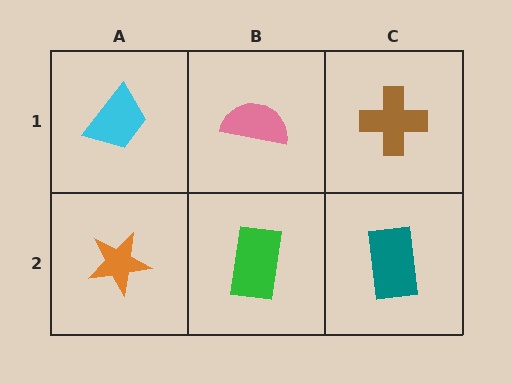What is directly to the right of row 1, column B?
A brown cross.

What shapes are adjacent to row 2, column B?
A pink semicircle (row 1, column B), an orange star (row 2, column A), a teal rectangle (row 2, column C).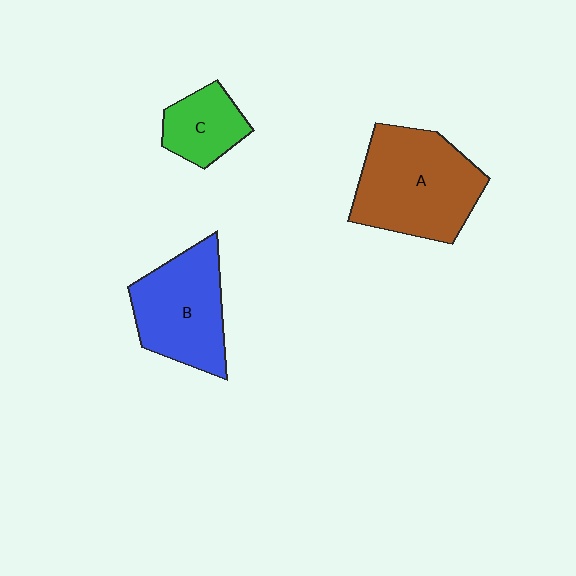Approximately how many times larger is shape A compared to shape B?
Approximately 1.2 times.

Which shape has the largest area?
Shape A (brown).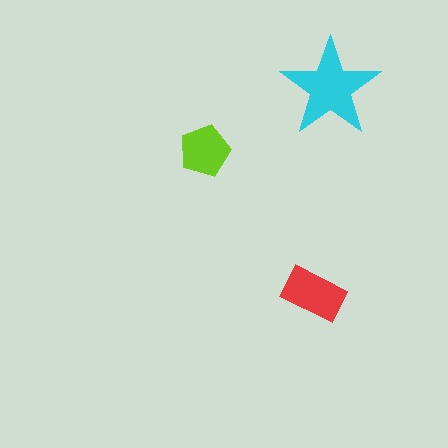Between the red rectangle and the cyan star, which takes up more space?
The cyan star.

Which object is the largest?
The cyan star.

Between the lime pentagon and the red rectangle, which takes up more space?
The red rectangle.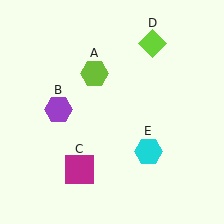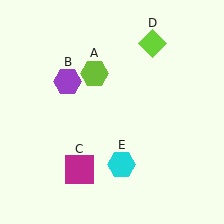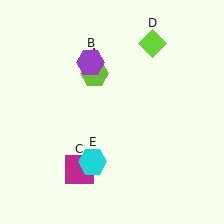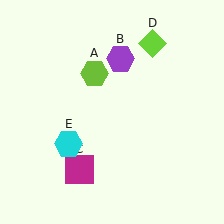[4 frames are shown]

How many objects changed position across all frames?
2 objects changed position: purple hexagon (object B), cyan hexagon (object E).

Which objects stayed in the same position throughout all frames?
Lime hexagon (object A) and magenta square (object C) and lime diamond (object D) remained stationary.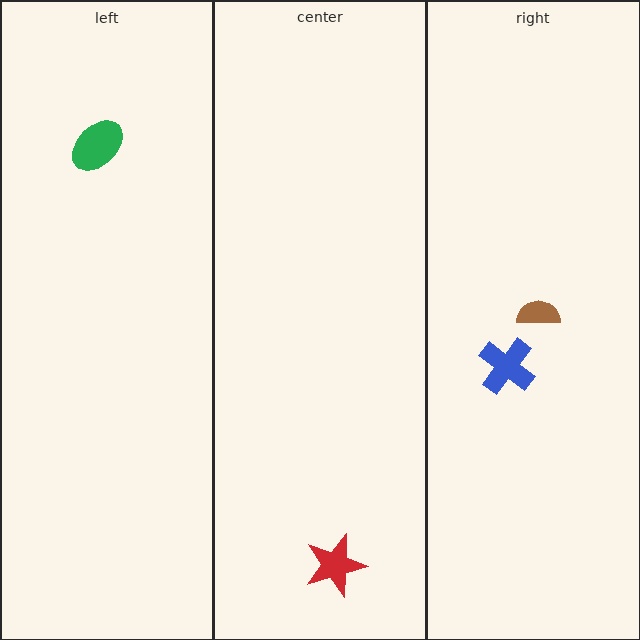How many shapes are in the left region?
1.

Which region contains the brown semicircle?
The right region.